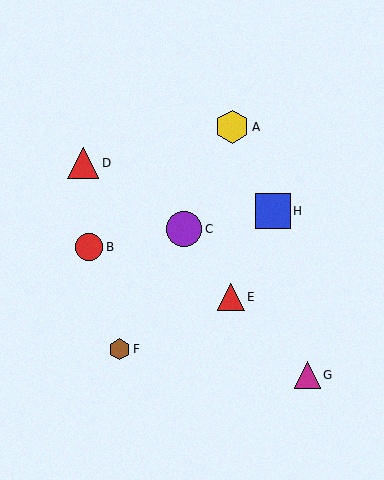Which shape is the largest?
The purple circle (labeled C) is the largest.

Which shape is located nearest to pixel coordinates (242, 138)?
The yellow hexagon (labeled A) at (232, 127) is nearest to that location.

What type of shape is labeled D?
Shape D is a red triangle.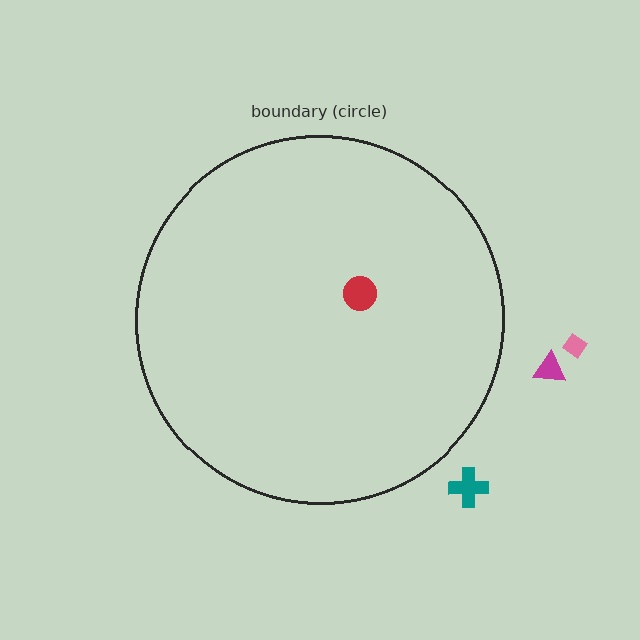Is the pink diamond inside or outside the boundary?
Outside.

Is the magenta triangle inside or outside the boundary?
Outside.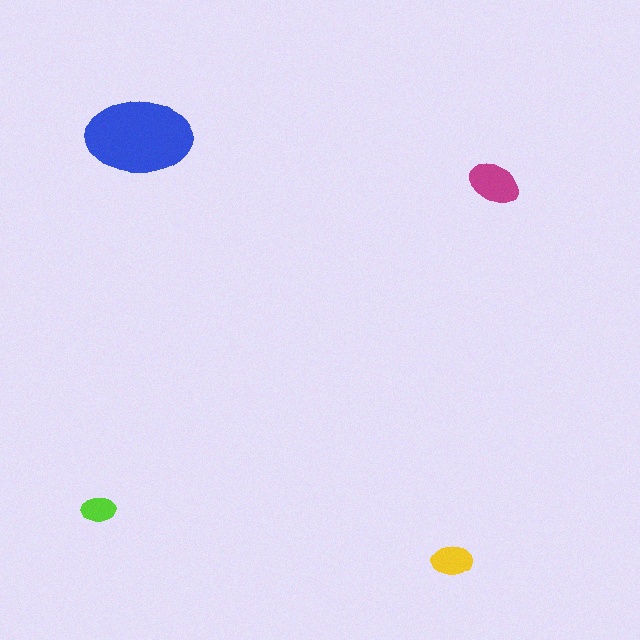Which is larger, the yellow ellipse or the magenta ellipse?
The magenta one.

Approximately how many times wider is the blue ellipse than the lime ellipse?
About 3 times wider.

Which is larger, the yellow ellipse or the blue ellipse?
The blue one.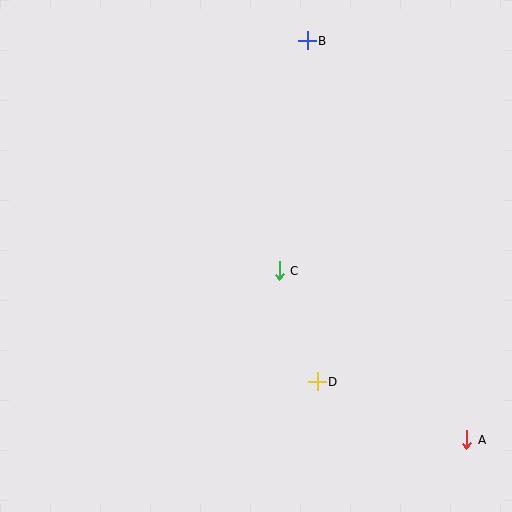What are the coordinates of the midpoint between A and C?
The midpoint between A and C is at (373, 355).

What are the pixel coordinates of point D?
Point D is at (317, 382).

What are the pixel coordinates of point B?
Point B is at (307, 41).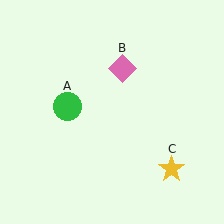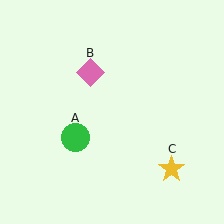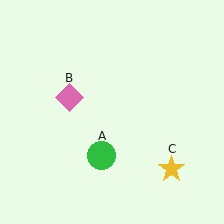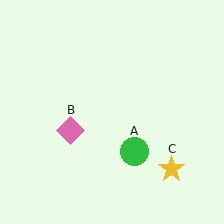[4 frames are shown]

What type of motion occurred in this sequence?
The green circle (object A), pink diamond (object B) rotated counterclockwise around the center of the scene.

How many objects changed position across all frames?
2 objects changed position: green circle (object A), pink diamond (object B).